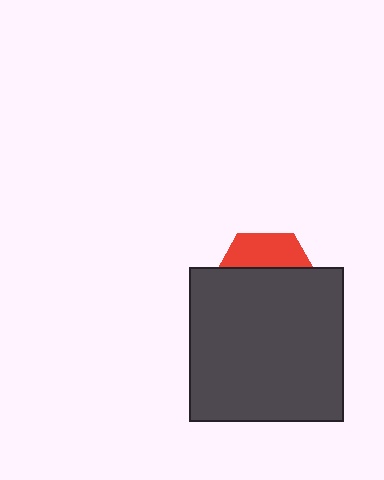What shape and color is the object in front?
The object in front is a dark gray square.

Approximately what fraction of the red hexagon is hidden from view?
Roughly 69% of the red hexagon is hidden behind the dark gray square.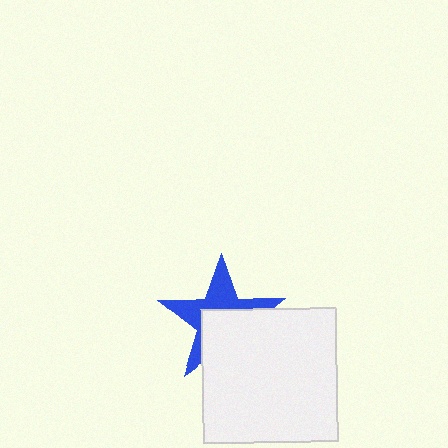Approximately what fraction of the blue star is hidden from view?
Roughly 50% of the blue star is hidden behind the white square.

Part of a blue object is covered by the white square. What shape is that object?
It is a star.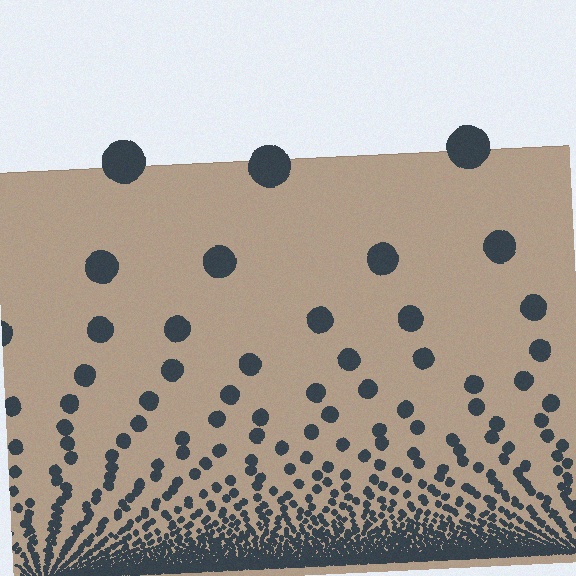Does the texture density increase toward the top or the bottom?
Density increases toward the bottom.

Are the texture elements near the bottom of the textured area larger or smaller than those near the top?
Smaller. The gradient is inverted — elements near the bottom are smaller and denser.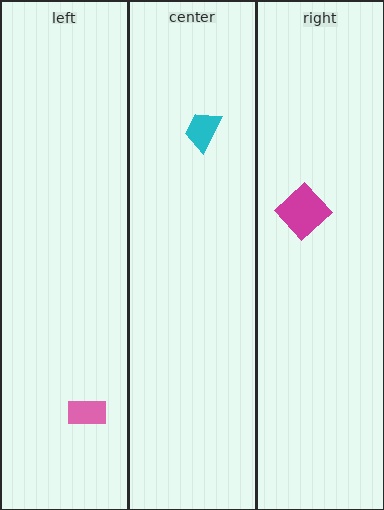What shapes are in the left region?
The pink rectangle.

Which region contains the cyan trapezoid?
The center region.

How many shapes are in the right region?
1.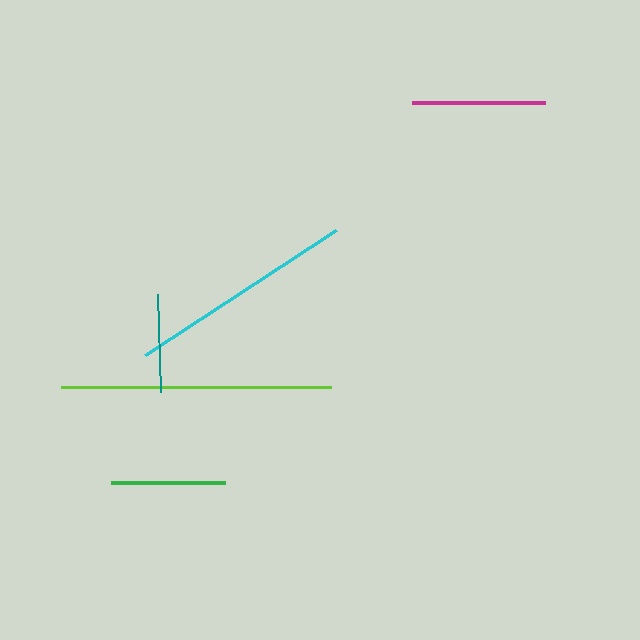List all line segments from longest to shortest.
From longest to shortest: lime, cyan, magenta, green, teal.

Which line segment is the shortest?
The teal line is the shortest at approximately 99 pixels.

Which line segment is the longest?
The lime line is the longest at approximately 270 pixels.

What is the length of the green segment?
The green segment is approximately 115 pixels long.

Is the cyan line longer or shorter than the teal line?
The cyan line is longer than the teal line.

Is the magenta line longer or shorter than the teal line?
The magenta line is longer than the teal line.